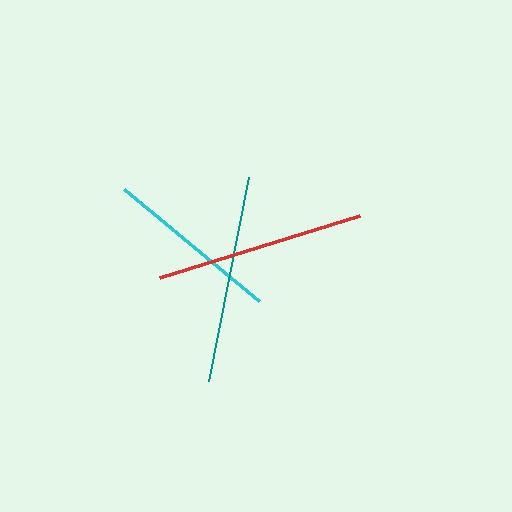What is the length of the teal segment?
The teal segment is approximately 208 pixels long.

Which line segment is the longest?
The red line is the longest at approximately 209 pixels.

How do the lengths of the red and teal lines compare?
The red and teal lines are approximately the same length.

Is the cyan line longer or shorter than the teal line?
The teal line is longer than the cyan line.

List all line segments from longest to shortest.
From longest to shortest: red, teal, cyan.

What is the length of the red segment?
The red segment is approximately 209 pixels long.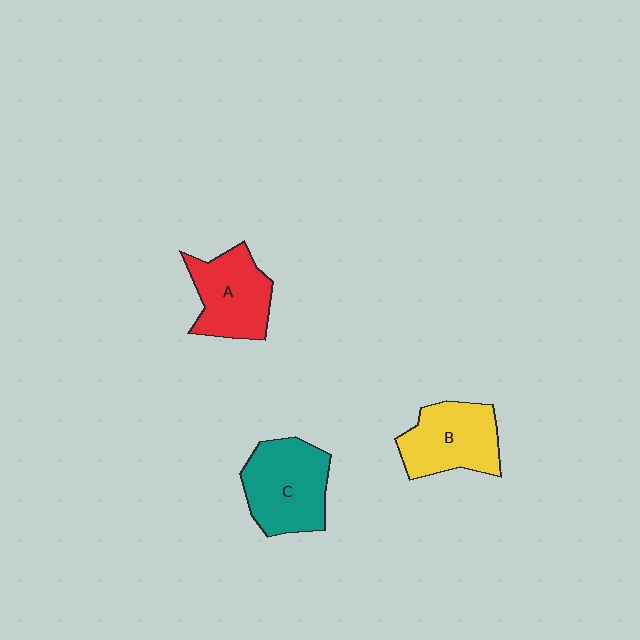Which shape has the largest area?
Shape C (teal).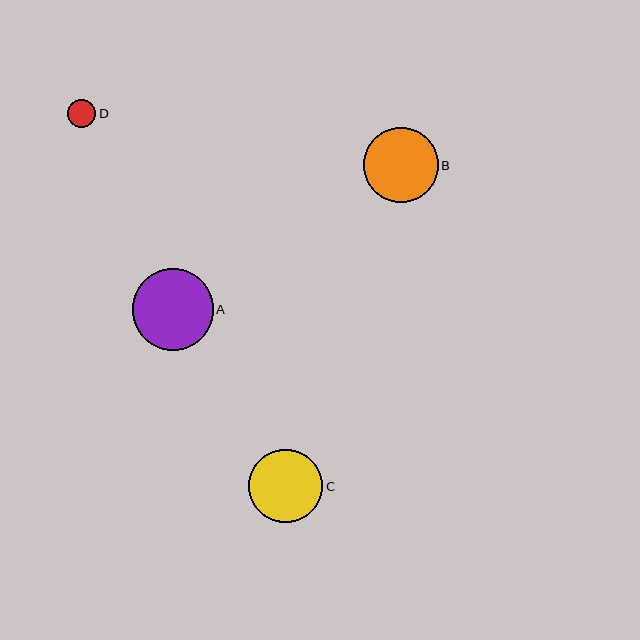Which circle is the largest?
Circle A is the largest with a size of approximately 81 pixels.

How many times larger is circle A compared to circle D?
Circle A is approximately 2.8 times the size of circle D.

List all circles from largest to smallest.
From largest to smallest: A, B, C, D.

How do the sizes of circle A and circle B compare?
Circle A and circle B are approximately the same size.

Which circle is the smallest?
Circle D is the smallest with a size of approximately 29 pixels.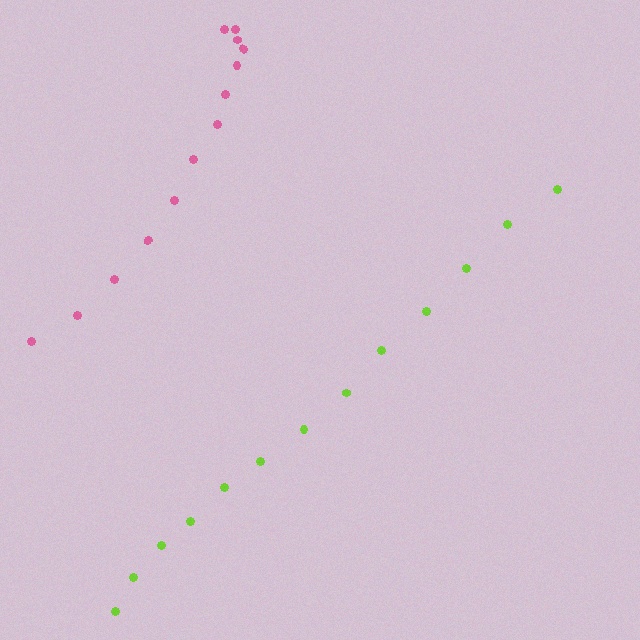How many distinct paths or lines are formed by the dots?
There are 2 distinct paths.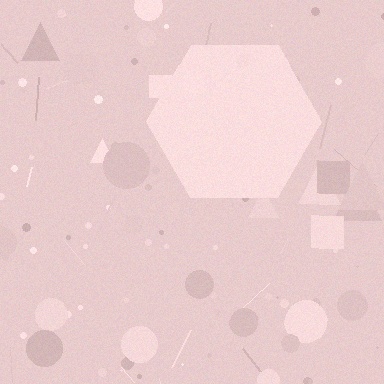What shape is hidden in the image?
A hexagon is hidden in the image.